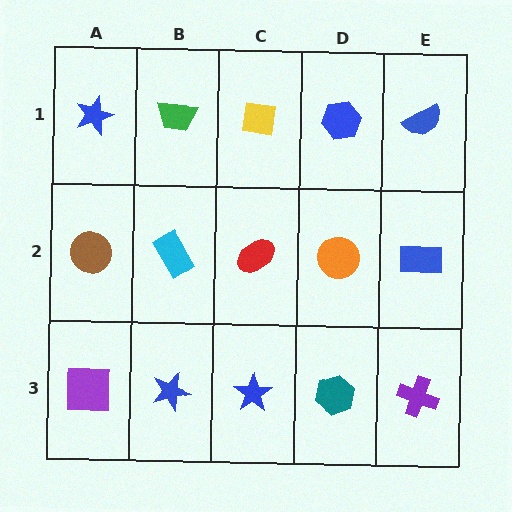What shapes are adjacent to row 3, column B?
A cyan rectangle (row 2, column B), a purple square (row 3, column A), a blue star (row 3, column C).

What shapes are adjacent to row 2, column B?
A green trapezoid (row 1, column B), a blue star (row 3, column B), a brown circle (row 2, column A), a red ellipse (row 2, column C).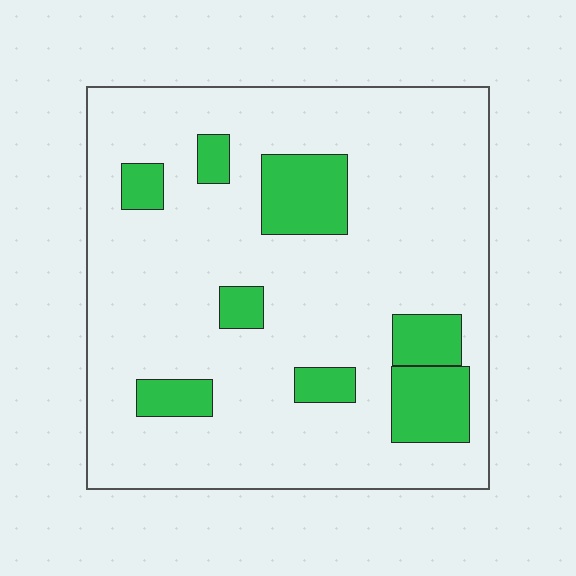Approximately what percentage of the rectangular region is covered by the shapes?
Approximately 15%.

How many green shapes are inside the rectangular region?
8.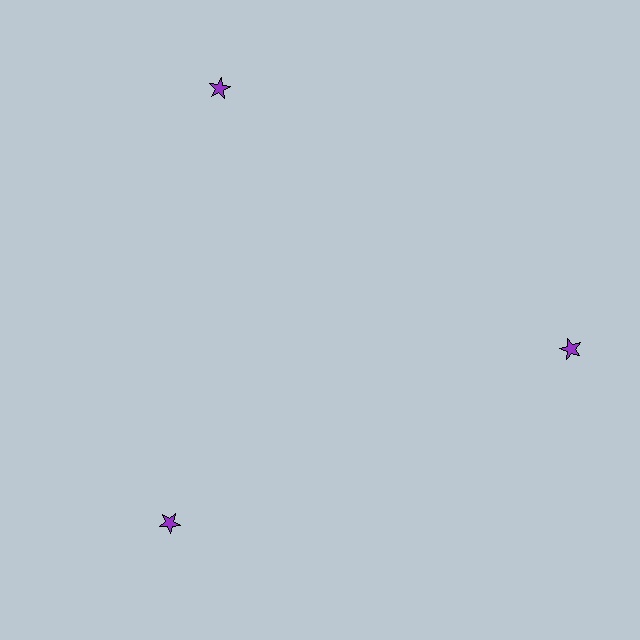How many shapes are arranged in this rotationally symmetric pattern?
There are 3 shapes, arranged in 3 groups of 1.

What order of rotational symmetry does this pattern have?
This pattern has 3-fold rotational symmetry.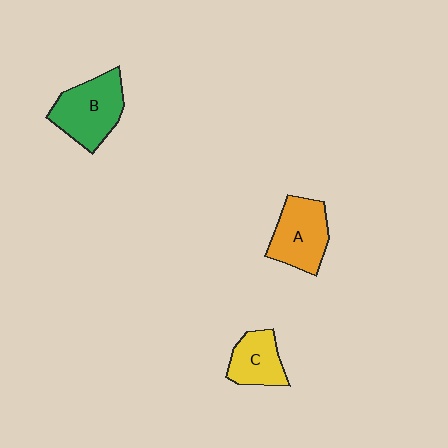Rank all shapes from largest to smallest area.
From largest to smallest: B (green), A (orange), C (yellow).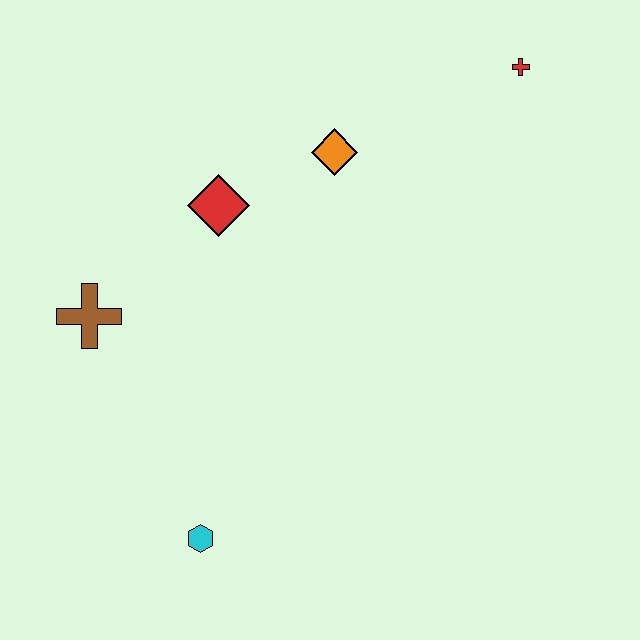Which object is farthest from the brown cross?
The red cross is farthest from the brown cross.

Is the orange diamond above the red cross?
No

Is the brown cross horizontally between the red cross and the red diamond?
No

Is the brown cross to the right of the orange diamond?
No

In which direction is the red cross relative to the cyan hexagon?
The red cross is above the cyan hexagon.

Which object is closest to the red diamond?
The orange diamond is closest to the red diamond.